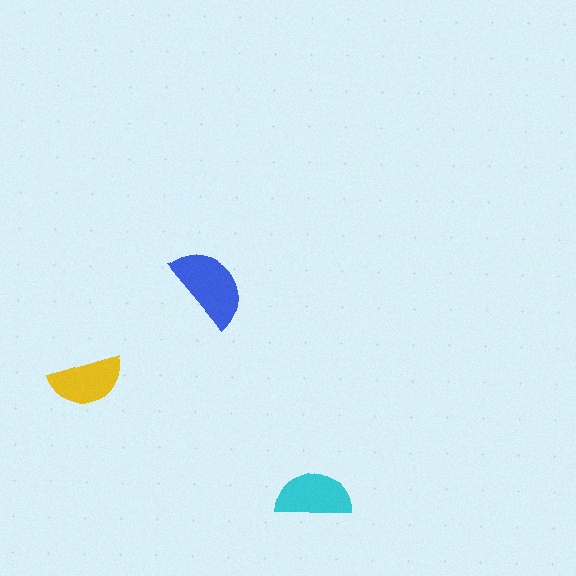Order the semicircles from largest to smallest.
the blue one, the cyan one, the yellow one.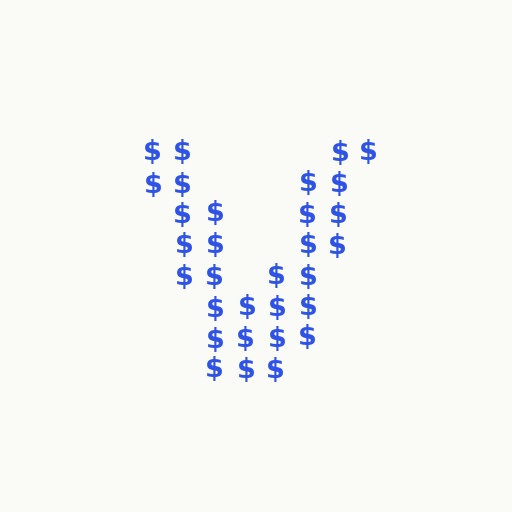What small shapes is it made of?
It is made of small dollar signs.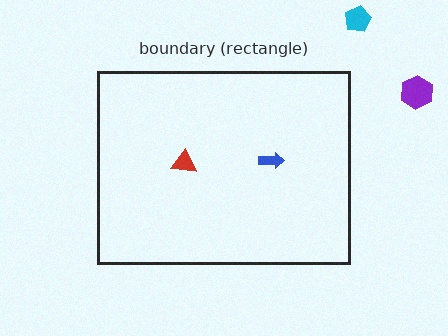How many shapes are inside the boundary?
2 inside, 2 outside.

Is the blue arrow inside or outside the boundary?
Inside.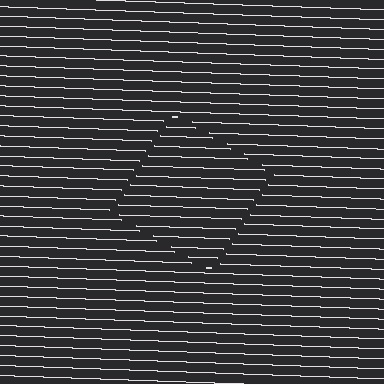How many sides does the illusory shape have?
4 sides — the line-ends trace a square.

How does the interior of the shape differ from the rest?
The interior of the shape contains the same grating, shifted by half a period — the contour is defined by the phase discontinuity where line-ends from the inner and outer gratings abut.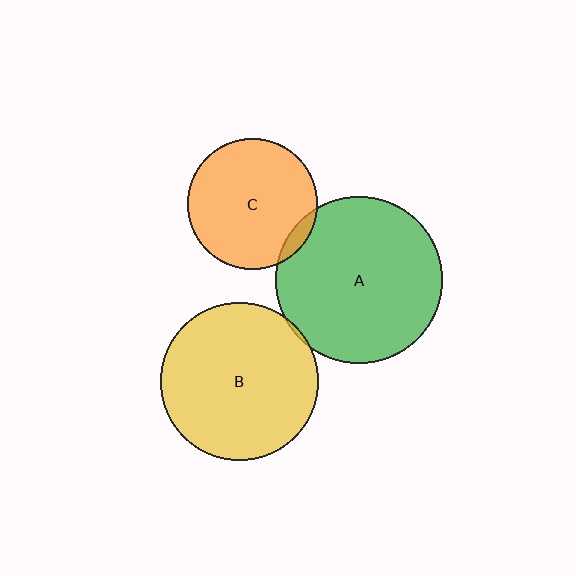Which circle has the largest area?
Circle A (green).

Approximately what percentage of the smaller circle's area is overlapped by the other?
Approximately 5%.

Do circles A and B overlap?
Yes.